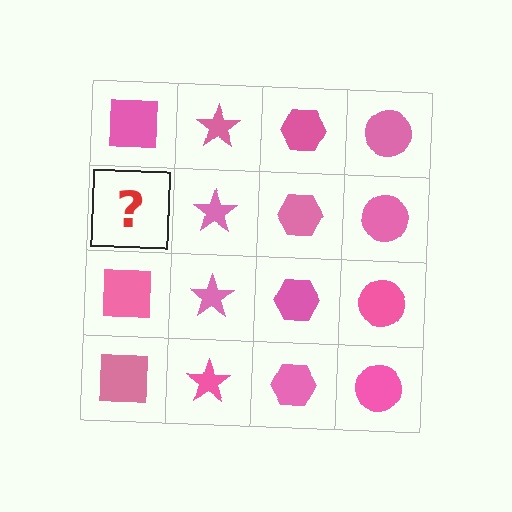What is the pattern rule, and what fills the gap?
The rule is that each column has a consistent shape. The gap should be filled with a pink square.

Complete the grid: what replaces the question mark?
The question mark should be replaced with a pink square.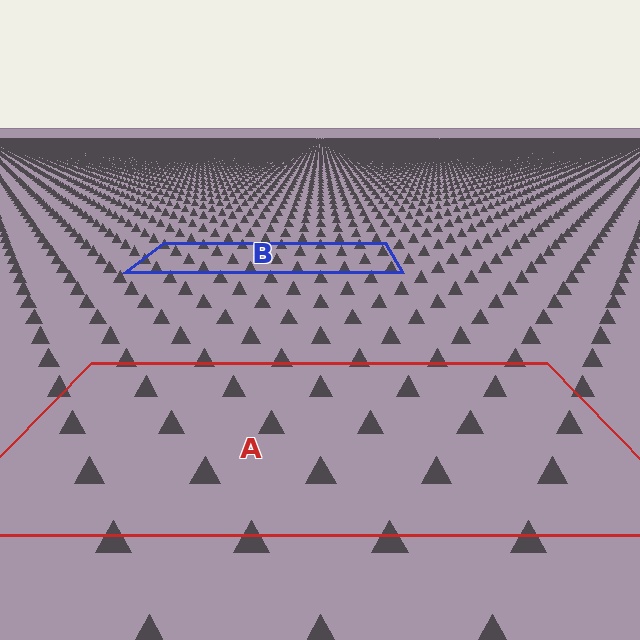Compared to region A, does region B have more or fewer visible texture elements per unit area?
Region B has more texture elements per unit area — they are packed more densely because it is farther away.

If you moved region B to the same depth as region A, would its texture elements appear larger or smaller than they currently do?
They would appear larger. At a closer depth, the same texture elements are projected at a bigger on-screen size.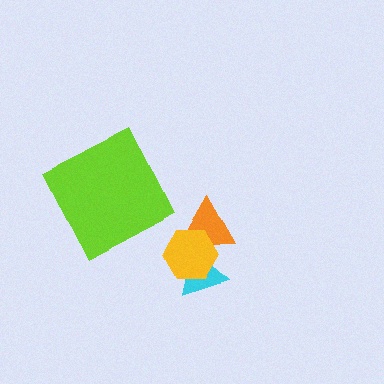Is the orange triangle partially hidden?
Yes, it is partially covered by another shape.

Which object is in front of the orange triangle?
The yellow hexagon is in front of the orange triangle.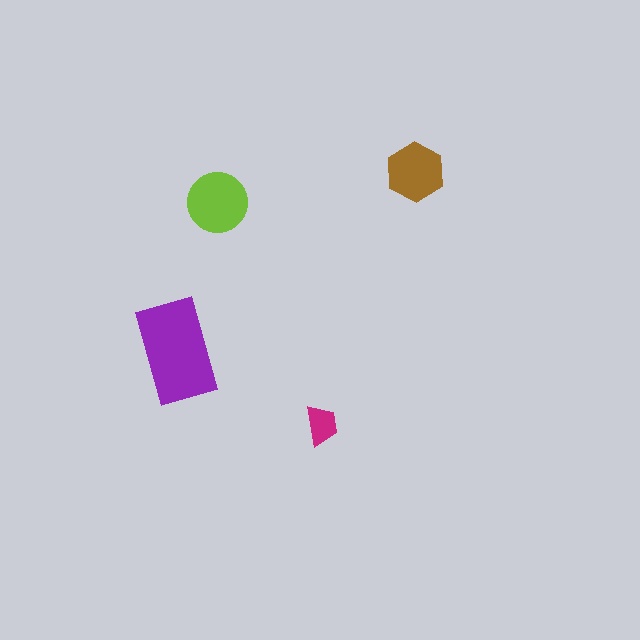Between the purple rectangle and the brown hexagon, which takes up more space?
The purple rectangle.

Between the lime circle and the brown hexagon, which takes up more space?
The lime circle.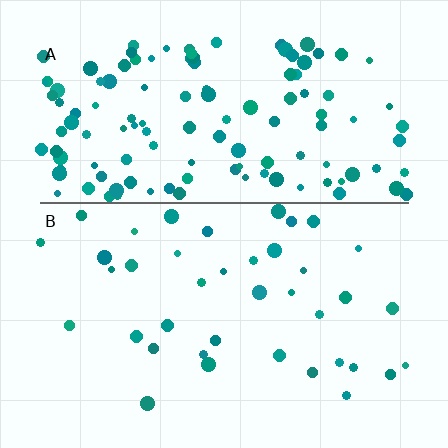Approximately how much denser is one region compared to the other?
Approximately 3.2× — region A over region B.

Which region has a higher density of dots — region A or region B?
A (the top).